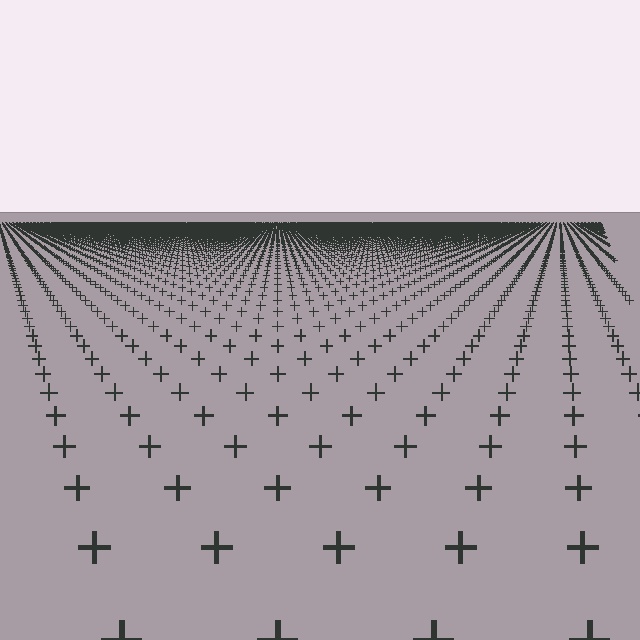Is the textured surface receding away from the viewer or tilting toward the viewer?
The surface is receding away from the viewer. Texture elements get smaller and denser toward the top.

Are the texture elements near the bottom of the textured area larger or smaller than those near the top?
Larger. Near the bottom, elements are closer to the viewer and appear at a bigger on-screen size.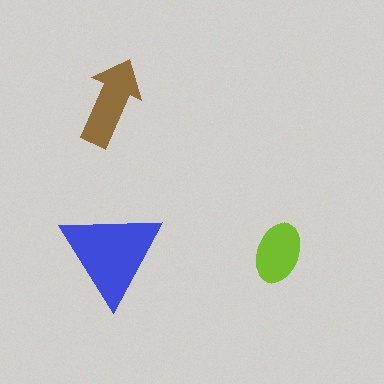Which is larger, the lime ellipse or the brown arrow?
The brown arrow.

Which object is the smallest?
The lime ellipse.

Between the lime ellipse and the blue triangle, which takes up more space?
The blue triangle.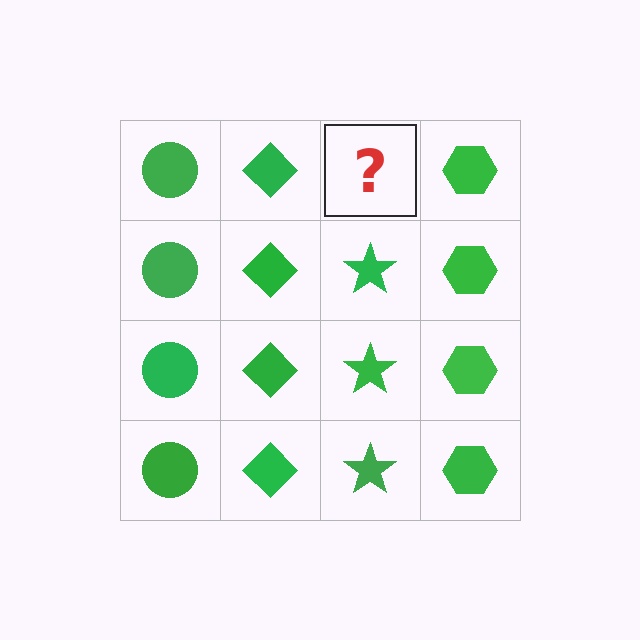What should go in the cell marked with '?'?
The missing cell should contain a green star.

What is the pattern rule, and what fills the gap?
The rule is that each column has a consistent shape. The gap should be filled with a green star.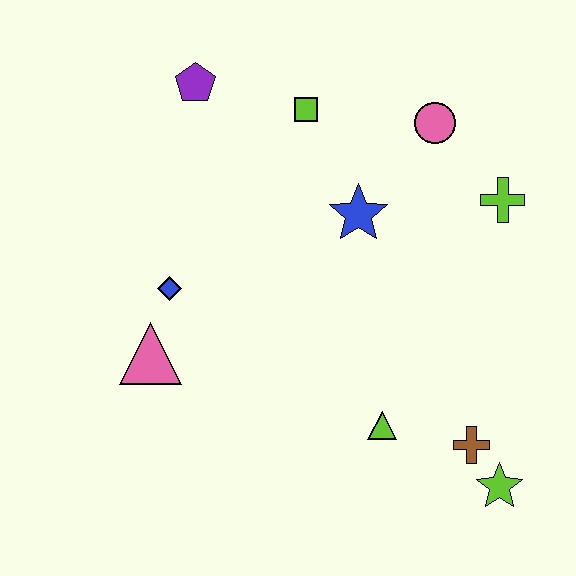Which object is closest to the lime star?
The brown cross is closest to the lime star.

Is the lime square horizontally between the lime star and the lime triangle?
No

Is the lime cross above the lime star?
Yes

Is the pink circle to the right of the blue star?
Yes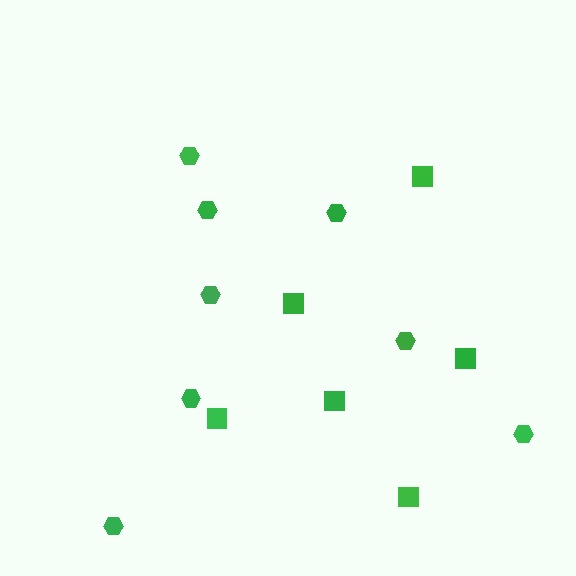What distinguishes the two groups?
There are 2 groups: one group of squares (6) and one group of hexagons (8).